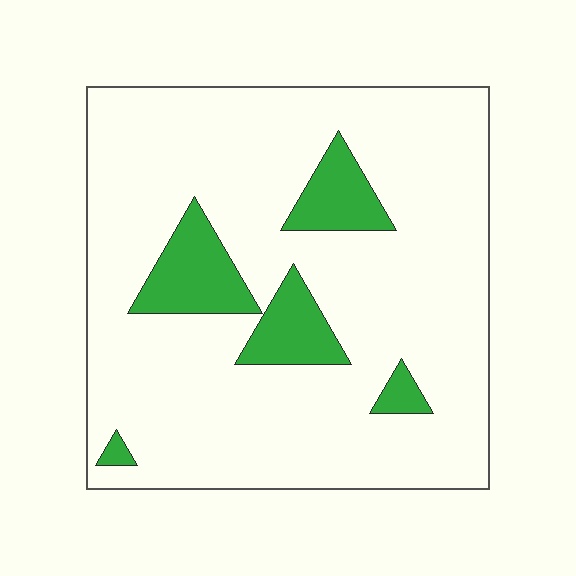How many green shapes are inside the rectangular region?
5.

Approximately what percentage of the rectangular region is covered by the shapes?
Approximately 15%.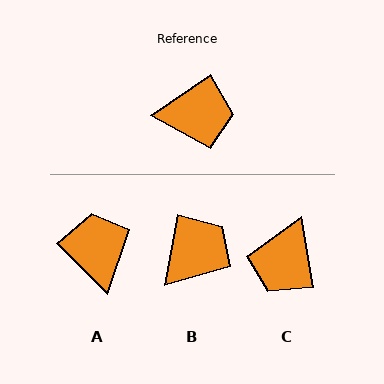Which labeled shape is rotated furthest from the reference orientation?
C, about 115 degrees away.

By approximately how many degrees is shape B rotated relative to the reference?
Approximately 45 degrees counter-clockwise.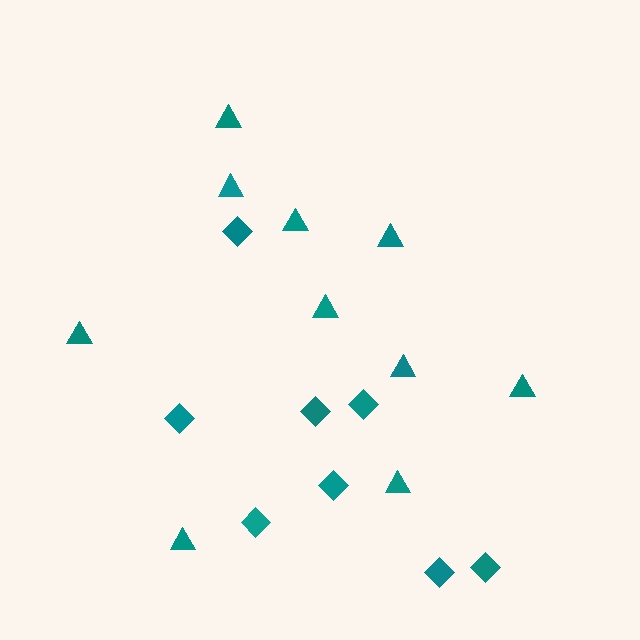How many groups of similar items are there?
There are 2 groups: one group of triangles (10) and one group of diamonds (8).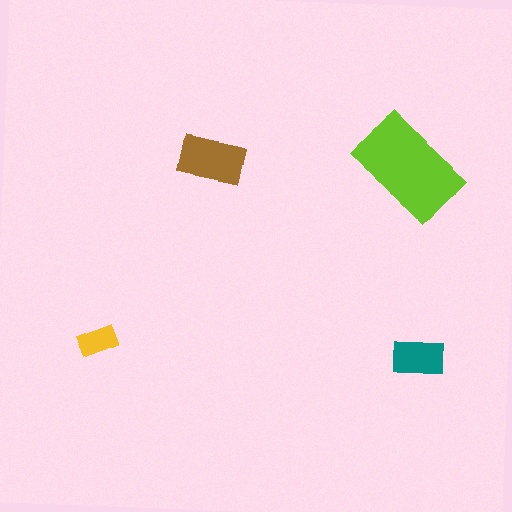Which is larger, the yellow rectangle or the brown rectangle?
The brown one.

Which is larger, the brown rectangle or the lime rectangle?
The lime one.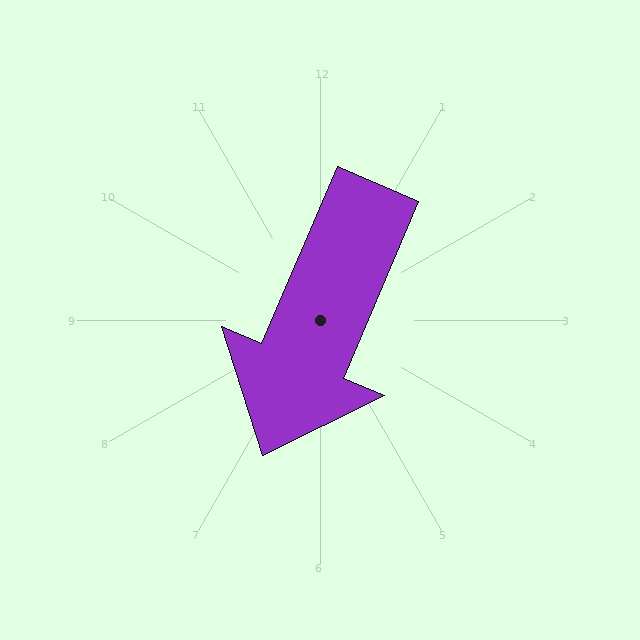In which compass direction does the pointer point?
Southwest.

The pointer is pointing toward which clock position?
Roughly 7 o'clock.